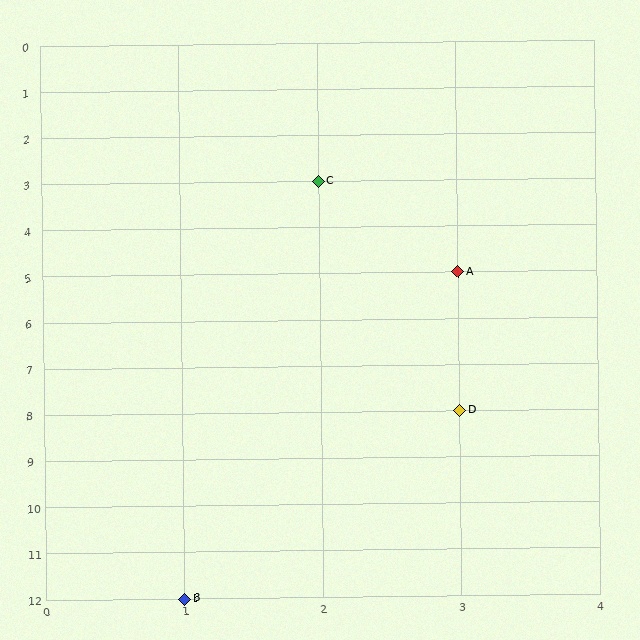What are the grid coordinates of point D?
Point D is at grid coordinates (3, 8).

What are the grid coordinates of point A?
Point A is at grid coordinates (3, 5).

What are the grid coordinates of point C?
Point C is at grid coordinates (2, 3).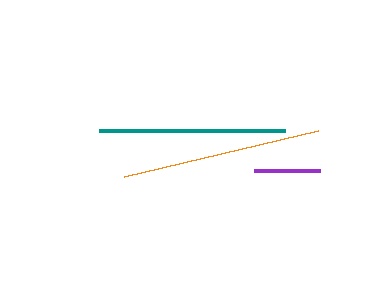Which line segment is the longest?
The orange line is the longest at approximately 200 pixels.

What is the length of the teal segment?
The teal segment is approximately 186 pixels long.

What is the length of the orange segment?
The orange segment is approximately 200 pixels long.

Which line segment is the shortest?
The purple line is the shortest at approximately 66 pixels.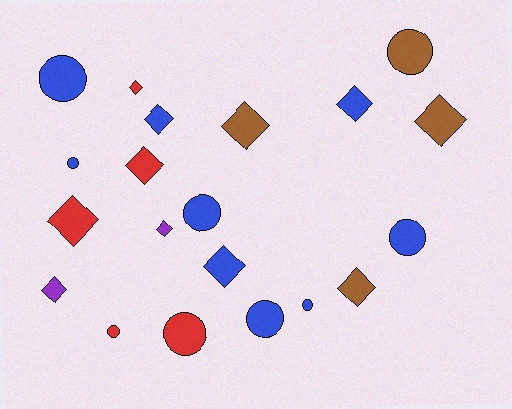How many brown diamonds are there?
There are 3 brown diamonds.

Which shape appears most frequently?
Diamond, with 11 objects.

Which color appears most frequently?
Blue, with 9 objects.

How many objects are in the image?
There are 20 objects.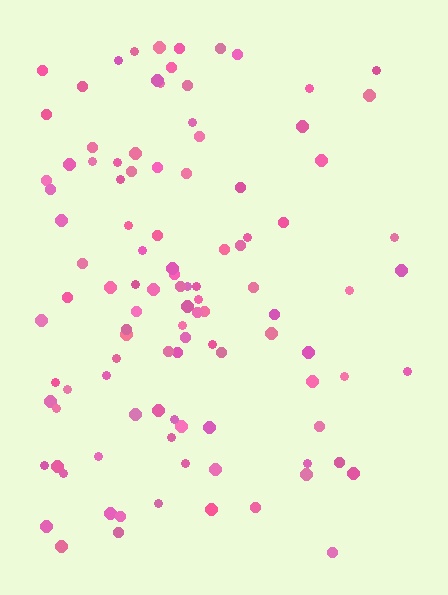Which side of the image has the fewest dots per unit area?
The right.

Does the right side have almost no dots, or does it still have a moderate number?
Still a moderate number, just noticeably fewer than the left.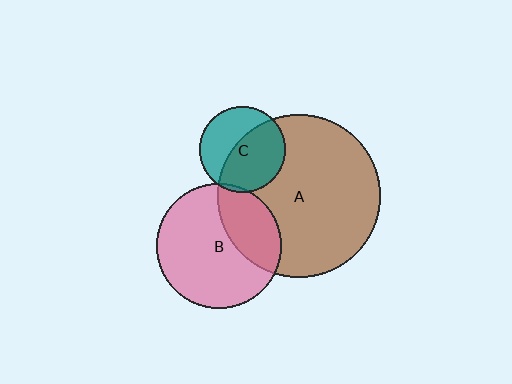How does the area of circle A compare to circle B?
Approximately 1.7 times.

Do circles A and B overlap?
Yes.